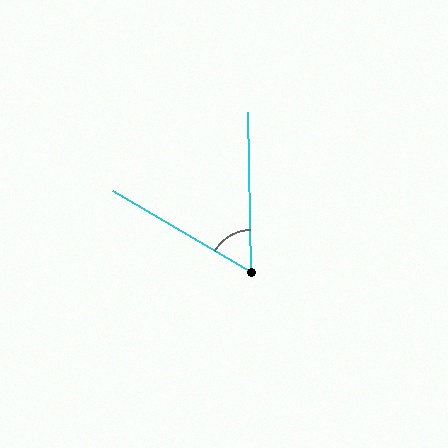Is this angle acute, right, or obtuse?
It is acute.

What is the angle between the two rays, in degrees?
Approximately 59 degrees.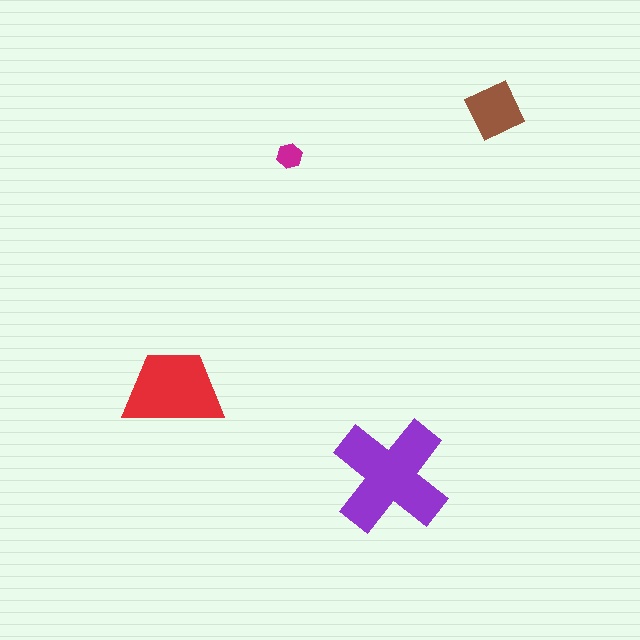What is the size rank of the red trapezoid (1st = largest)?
2nd.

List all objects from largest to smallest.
The purple cross, the red trapezoid, the brown diamond, the magenta hexagon.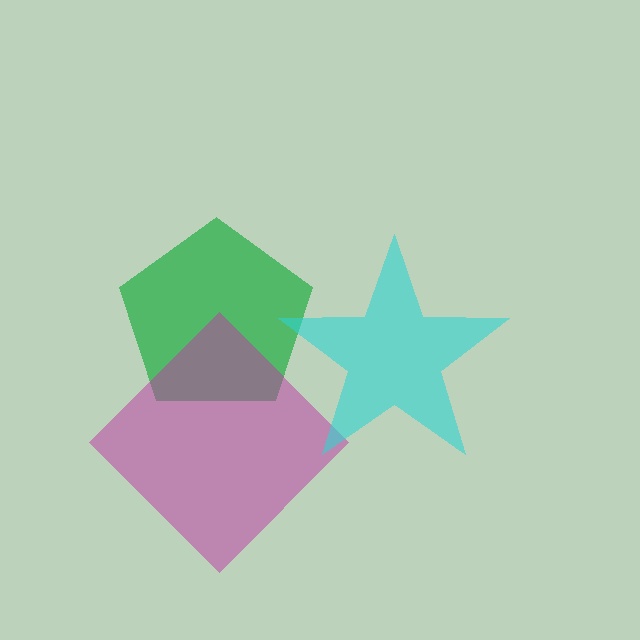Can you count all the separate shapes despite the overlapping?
Yes, there are 3 separate shapes.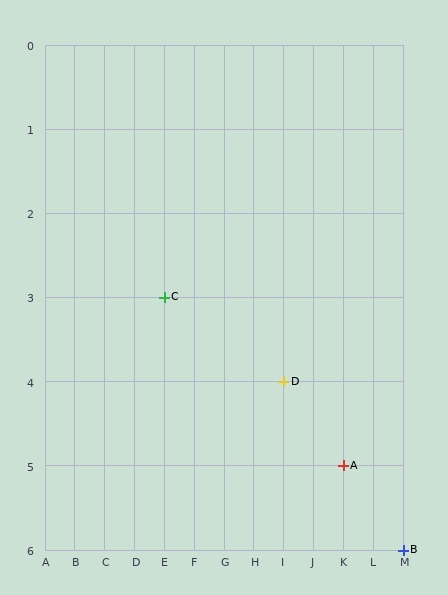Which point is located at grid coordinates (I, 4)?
Point D is at (I, 4).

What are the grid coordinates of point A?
Point A is at grid coordinates (K, 5).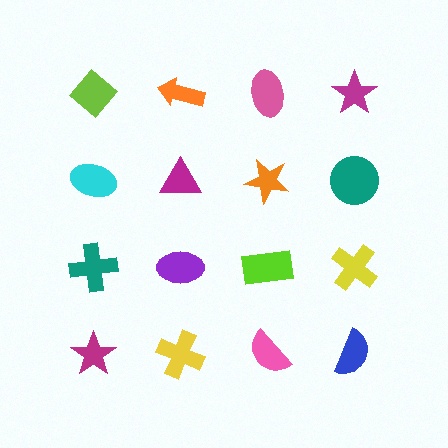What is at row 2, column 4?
A teal circle.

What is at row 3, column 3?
A lime rectangle.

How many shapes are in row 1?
4 shapes.